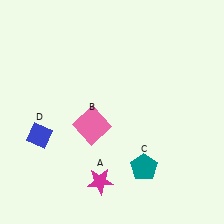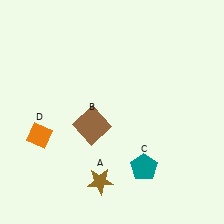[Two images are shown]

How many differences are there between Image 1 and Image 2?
There are 3 differences between the two images.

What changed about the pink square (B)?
In Image 1, B is pink. In Image 2, it changed to brown.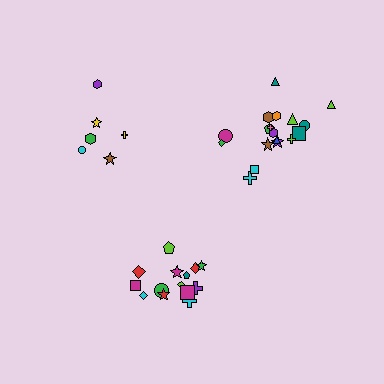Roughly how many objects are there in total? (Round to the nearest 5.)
Roughly 40 objects in total.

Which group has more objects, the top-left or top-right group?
The top-right group.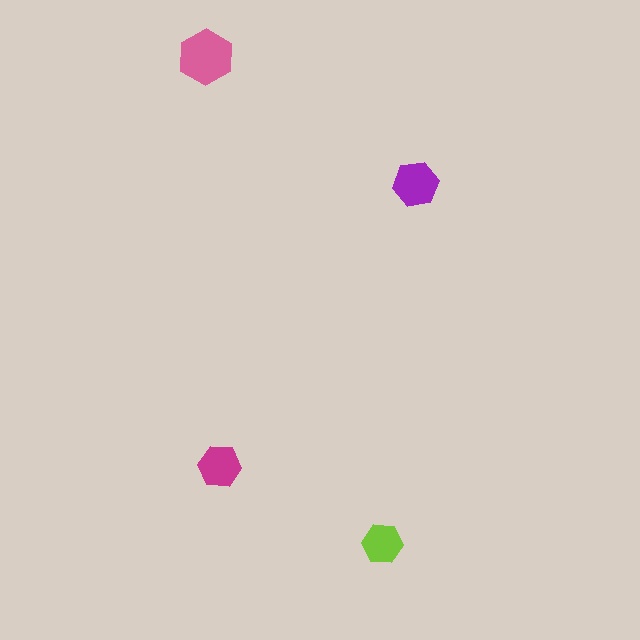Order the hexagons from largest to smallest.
the pink one, the purple one, the magenta one, the lime one.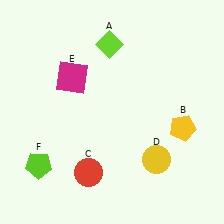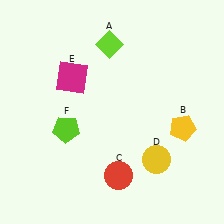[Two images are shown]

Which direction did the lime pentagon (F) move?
The lime pentagon (F) moved up.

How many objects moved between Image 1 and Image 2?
2 objects moved between the two images.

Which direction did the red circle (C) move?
The red circle (C) moved right.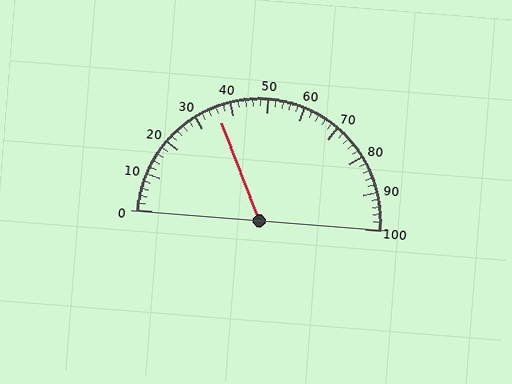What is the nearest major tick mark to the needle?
The nearest major tick mark is 40.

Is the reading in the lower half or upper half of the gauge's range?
The reading is in the lower half of the range (0 to 100).